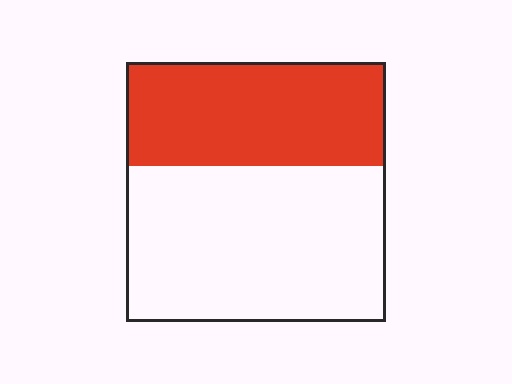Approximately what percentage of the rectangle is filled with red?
Approximately 40%.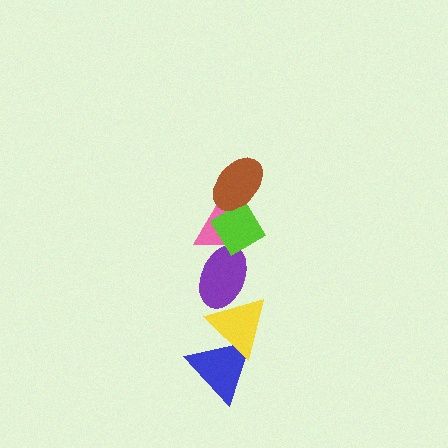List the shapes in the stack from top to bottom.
From top to bottom: the brown ellipse, the lime diamond, the pink triangle, the purple ellipse, the yellow triangle, the blue triangle.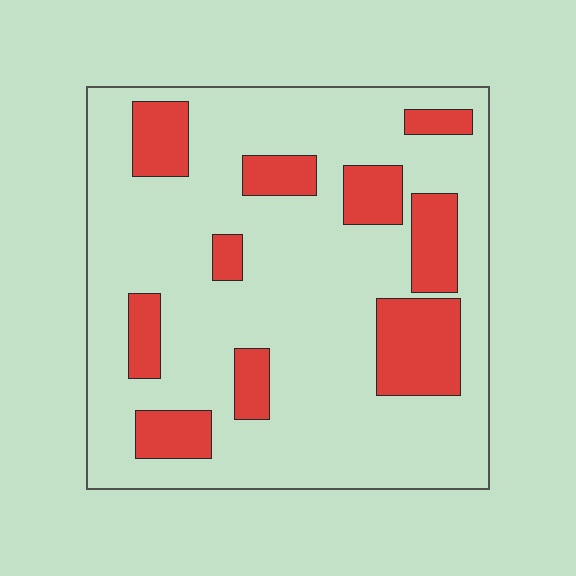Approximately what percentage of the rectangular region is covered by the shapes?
Approximately 20%.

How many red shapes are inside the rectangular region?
10.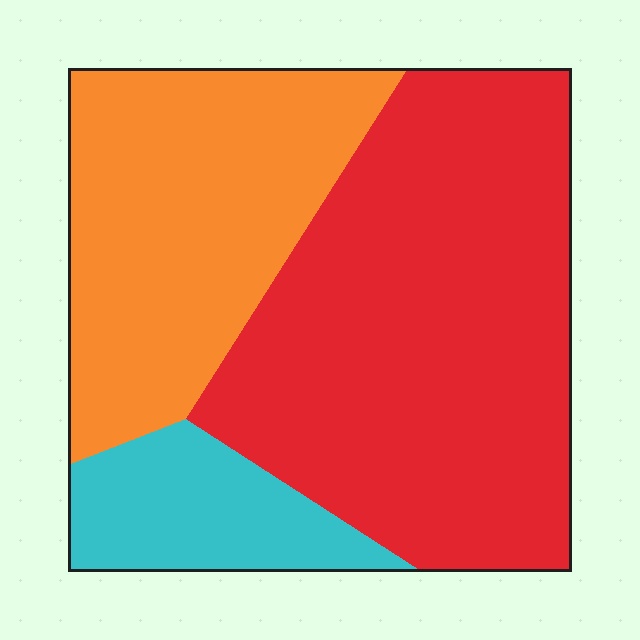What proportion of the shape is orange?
Orange takes up between a sixth and a third of the shape.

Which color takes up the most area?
Red, at roughly 55%.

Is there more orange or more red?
Red.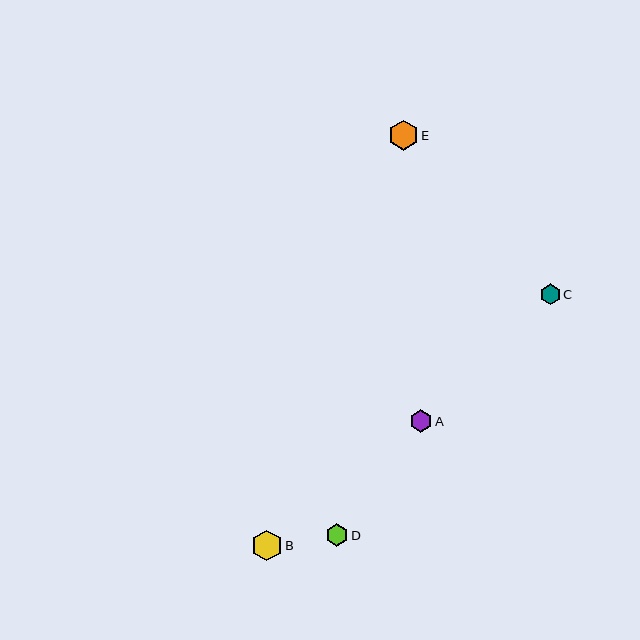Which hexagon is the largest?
Hexagon B is the largest with a size of approximately 31 pixels.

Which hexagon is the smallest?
Hexagon C is the smallest with a size of approximately 20 pixels.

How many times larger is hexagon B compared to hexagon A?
Hexagon B is approximately 1.4 times the size of hexagon A.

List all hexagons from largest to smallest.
From largest to smallest: B, E, A, D, C.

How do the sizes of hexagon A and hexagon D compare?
Hexagon A and hexagon D are approximately the same size.